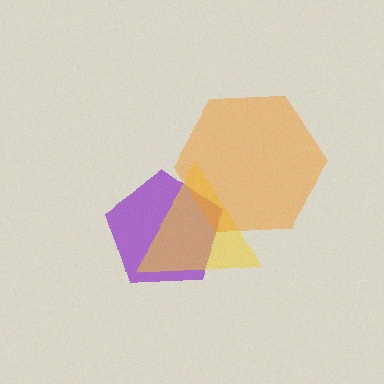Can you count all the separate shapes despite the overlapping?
Yes, there are 3 separate shapes.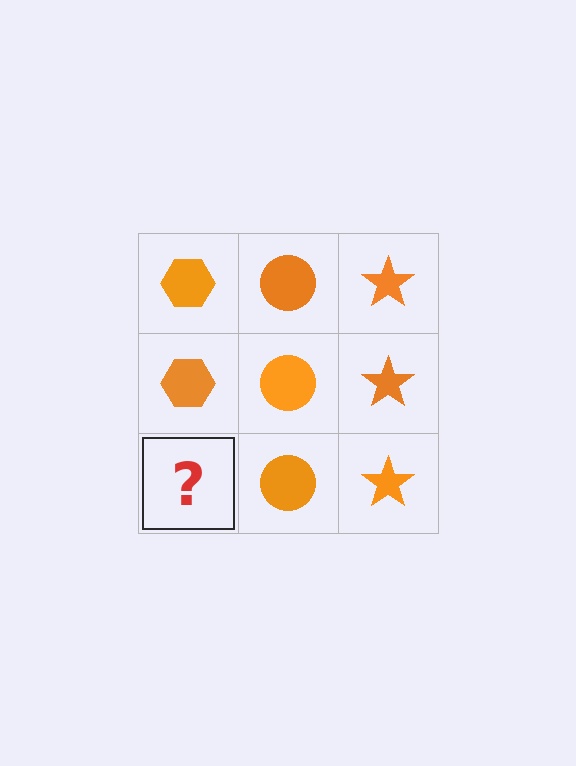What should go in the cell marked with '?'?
The missing cell should contain an orange hexagon.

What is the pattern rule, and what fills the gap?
The rule is that each column has a consistent shape. The gap should be filled with an orange hexagon.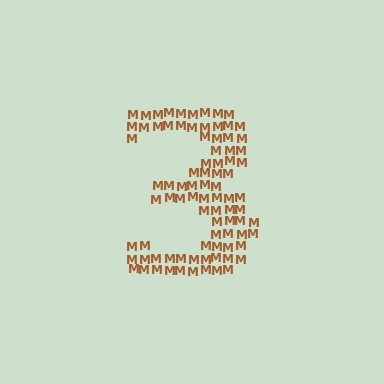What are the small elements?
The small elements are letter M's.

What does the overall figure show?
The overall figure shows the digit 3.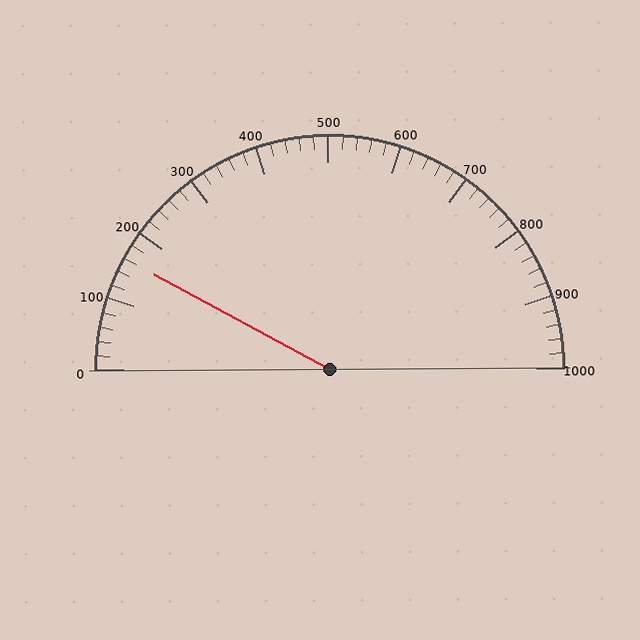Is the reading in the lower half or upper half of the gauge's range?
The reading is in the lower half of the range (0 to 1000).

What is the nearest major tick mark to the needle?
The nearest major tick mark is 200.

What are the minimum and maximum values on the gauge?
The gauge ranges from 0 to 1000.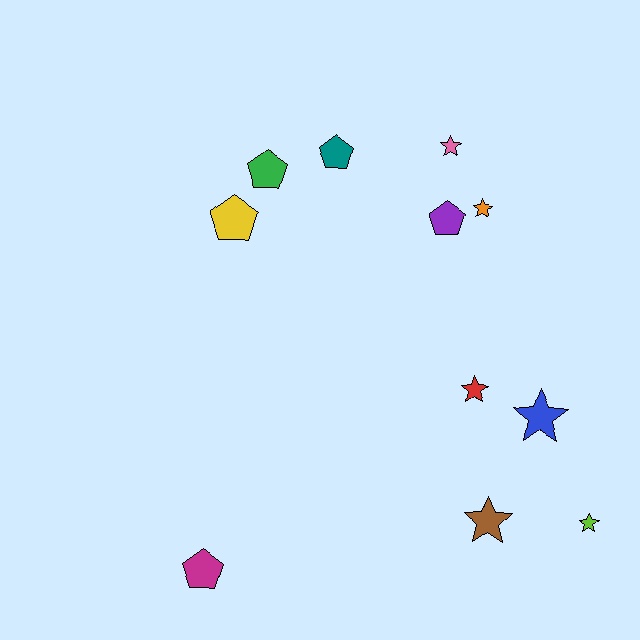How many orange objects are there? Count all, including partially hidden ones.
There is 1 orange object.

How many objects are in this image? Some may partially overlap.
There are 11 objects.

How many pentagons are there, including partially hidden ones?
There are 5 pentagons.